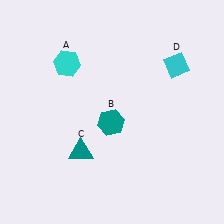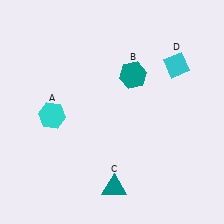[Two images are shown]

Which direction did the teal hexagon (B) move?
The teal hexagon (B) moved up.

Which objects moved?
The objects that moved are: the cyan hexagon (A), the teal hexagon (B), the teal triangle (C).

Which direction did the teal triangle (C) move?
The teal triangle (C) moved down.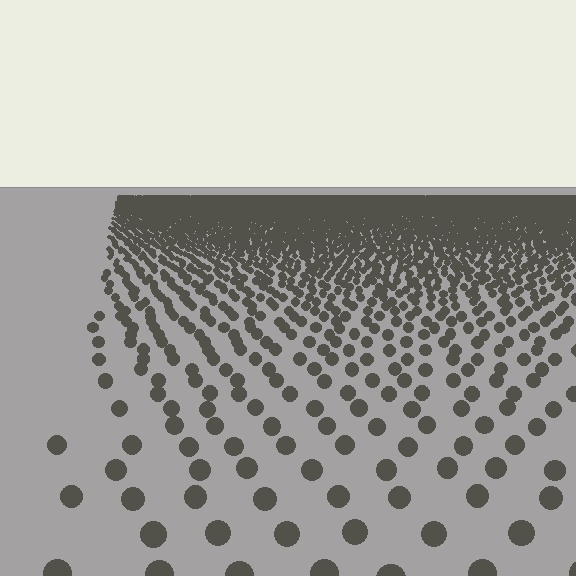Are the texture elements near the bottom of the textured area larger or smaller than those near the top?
Larger. Near the bottom, elements are closer to the viewer and appear at a bigger on-screen size.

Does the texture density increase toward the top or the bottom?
Density increases toward the top.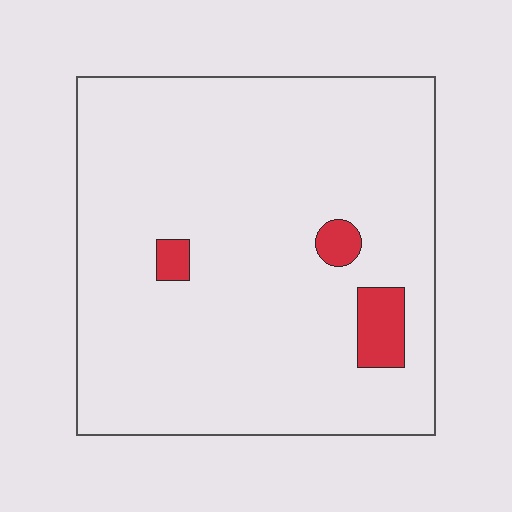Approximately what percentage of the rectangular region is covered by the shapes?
Approximately 5%.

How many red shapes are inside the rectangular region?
3.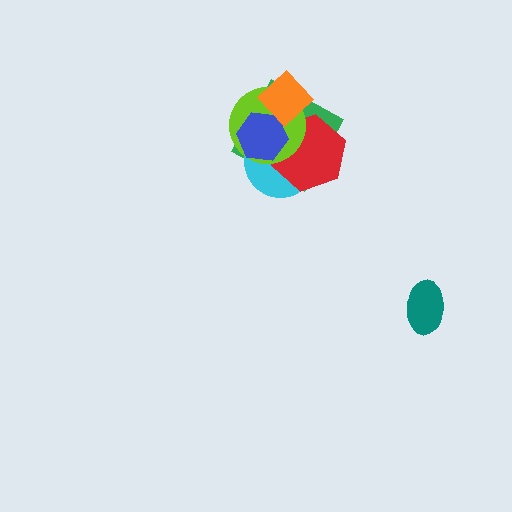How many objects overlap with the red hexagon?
5 objects overlap with the red hexagon.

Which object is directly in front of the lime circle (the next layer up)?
The blue hexagon is directly in front of the lime circle.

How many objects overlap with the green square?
5 objects overlap with the green square.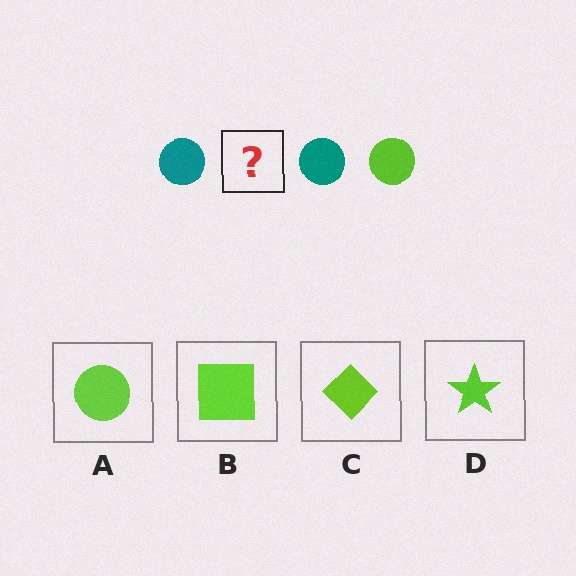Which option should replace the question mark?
Option A.